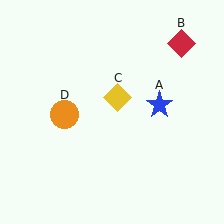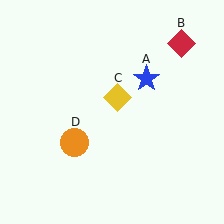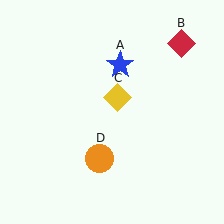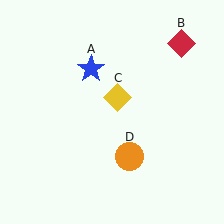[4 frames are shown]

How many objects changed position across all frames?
2 objects changed position: blue star (object A), orange circle (object D).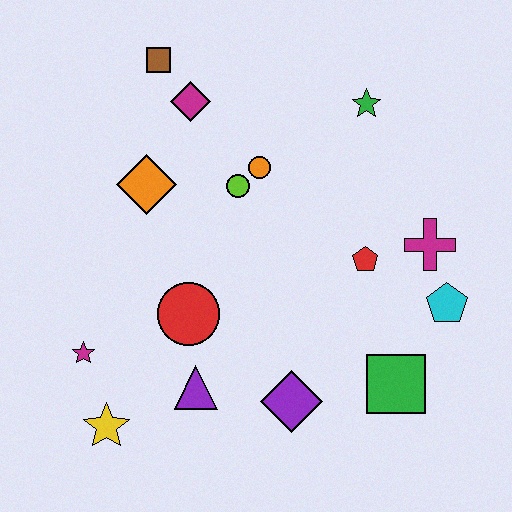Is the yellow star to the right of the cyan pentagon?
No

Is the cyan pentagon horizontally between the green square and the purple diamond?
No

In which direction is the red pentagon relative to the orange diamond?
The red pentagon is to the right of the orange diamond.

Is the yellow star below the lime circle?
Yes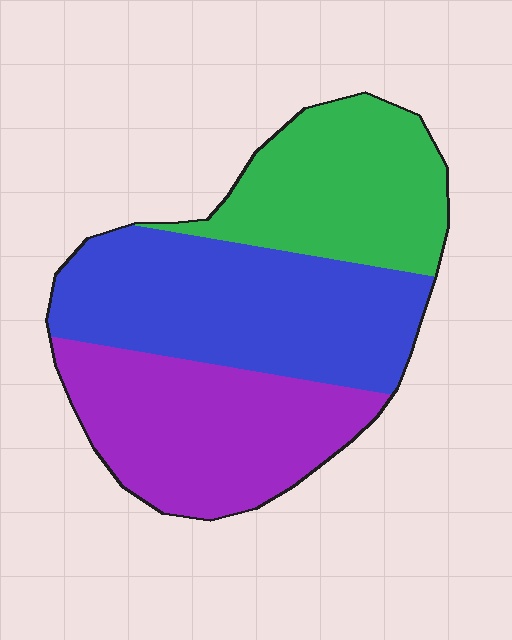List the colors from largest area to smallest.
From largest to smallest: blue, purple, green.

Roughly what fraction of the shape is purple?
Purple takes up between a sixth and a third of the shape.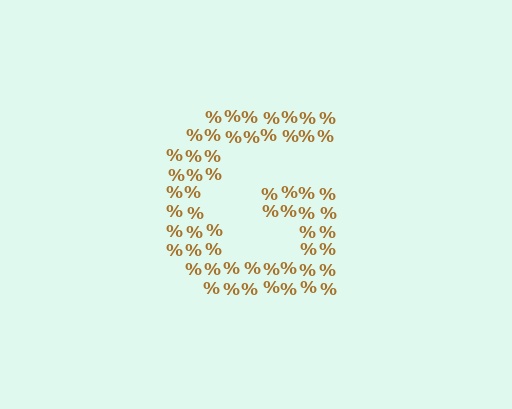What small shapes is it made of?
It is made of small percent signs.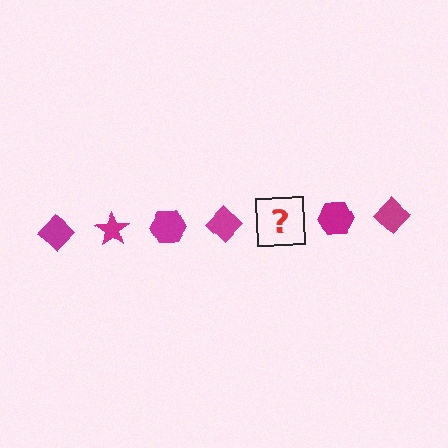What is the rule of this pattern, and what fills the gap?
The rule is that the pattern cycles through diamond, star, hexagon shapes in magenta. The gap should be filled with a magenta star.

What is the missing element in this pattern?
The missing element is a magenta star.